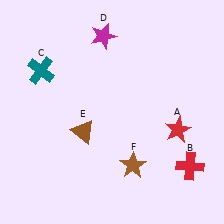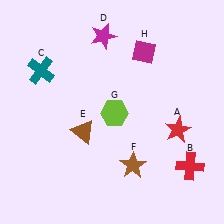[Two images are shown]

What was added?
A lime hexagon (G), a magenta diamond (H) were added in Image 2.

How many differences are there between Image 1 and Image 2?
There are 2 differences between the two images.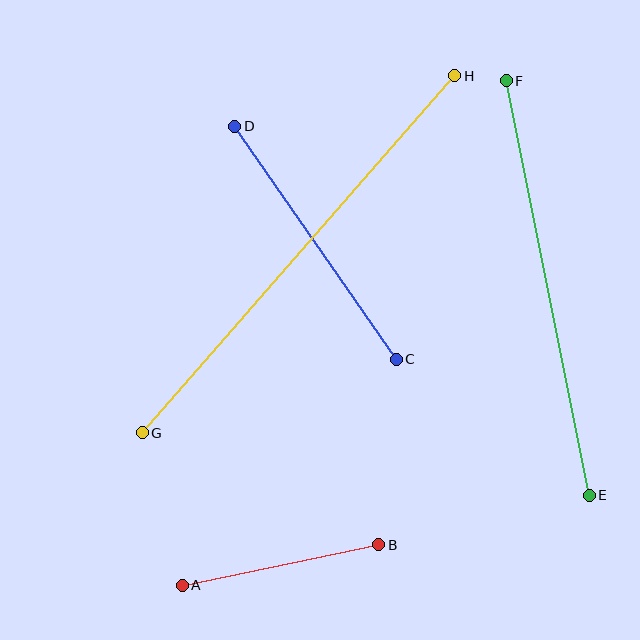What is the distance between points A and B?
The distance is approximately 201 pixels.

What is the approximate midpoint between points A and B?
The midpoint is at approximately (281, 565) pixels.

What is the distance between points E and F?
The distance is approximately 423 pixels.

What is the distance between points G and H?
The distance is approximately 474 pixels.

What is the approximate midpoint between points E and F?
The midpoint is at approximately (548, 288) pixels.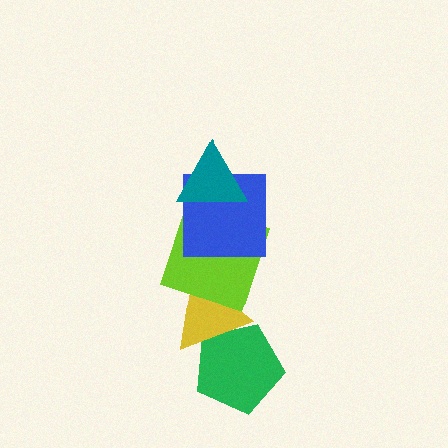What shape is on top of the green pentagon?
The yellow triangle is on top of the green pentagon.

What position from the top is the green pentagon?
The green pentagon is 5th from the top.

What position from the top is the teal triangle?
The teal triangle is 1st from the top.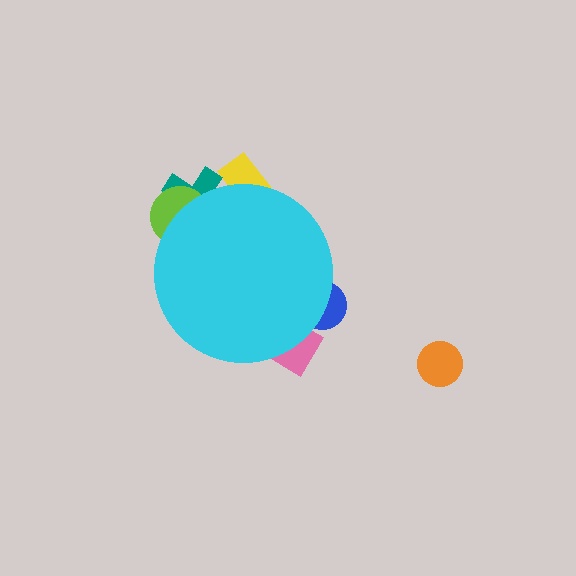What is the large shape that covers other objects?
A cyan circle.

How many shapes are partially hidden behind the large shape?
5 shapes are partially hidden.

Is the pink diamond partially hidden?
Yes, the pink diamond is partially hidden behind the cyan circle.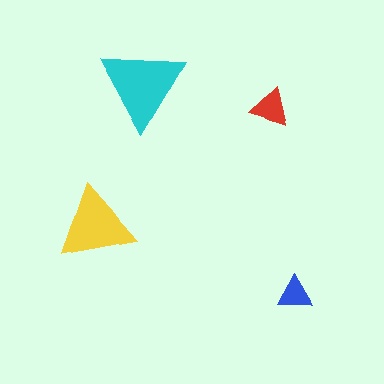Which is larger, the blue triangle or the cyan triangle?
The cyan one.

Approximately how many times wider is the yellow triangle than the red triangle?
About 2 times wider.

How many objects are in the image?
There are 4 objects in the image.